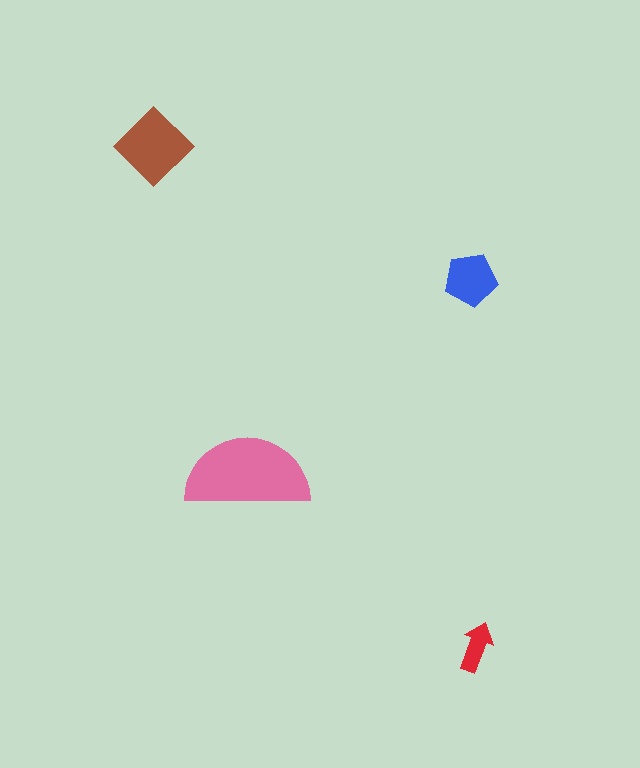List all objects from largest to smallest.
The pink semicircle, the brown diamond, the blue pentagon, the red arrow.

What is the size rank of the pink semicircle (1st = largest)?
1st.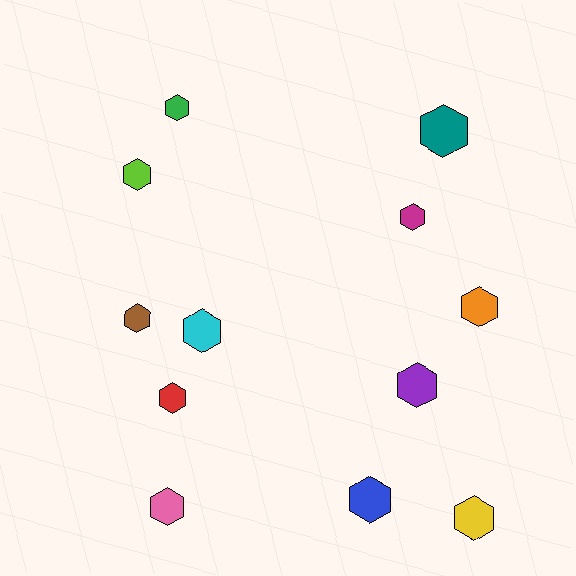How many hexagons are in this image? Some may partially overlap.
There are 12 hexagons.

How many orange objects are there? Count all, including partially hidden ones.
There is 1 orange object.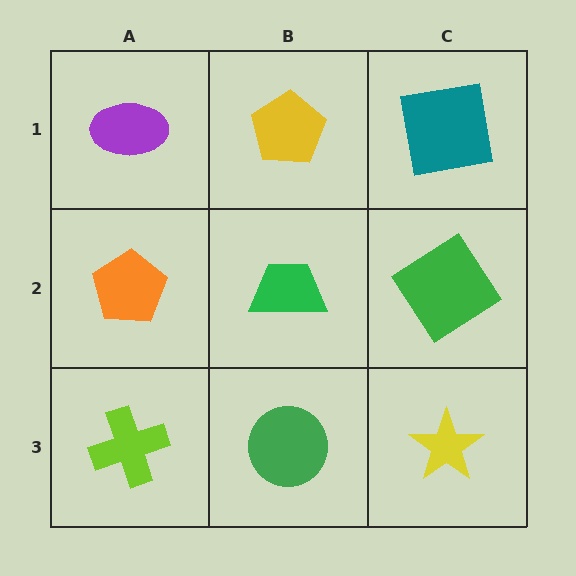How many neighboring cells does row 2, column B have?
4.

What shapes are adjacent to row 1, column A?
An orange pentagon (row 2, column A), a yellow pentagon (row 1, column B).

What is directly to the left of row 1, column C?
A yellow pentagon.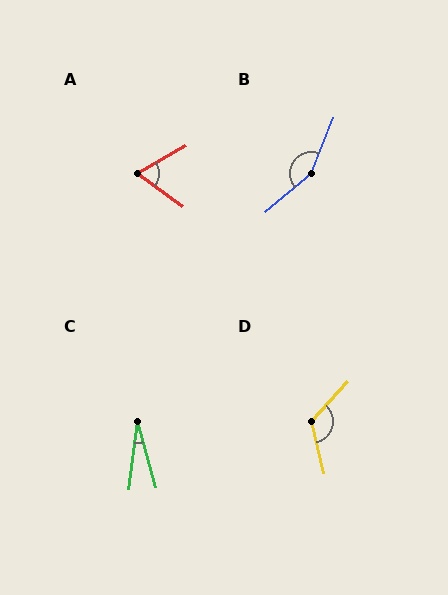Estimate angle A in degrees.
Approximately 66 degrees.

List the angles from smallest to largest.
C (22°), A (66°), D (124°), B (152°).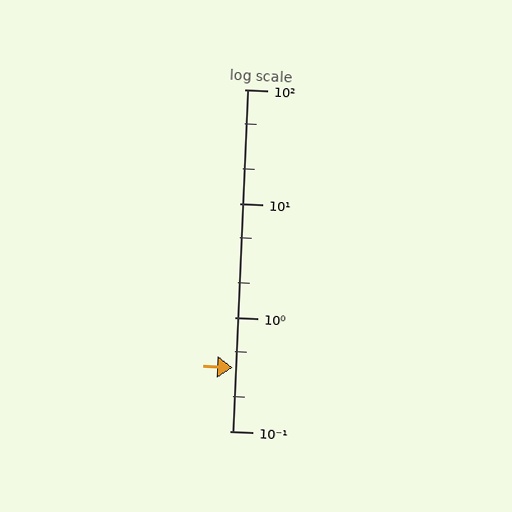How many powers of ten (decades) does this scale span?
The scale spans 3 decades, from 0.1 to 100.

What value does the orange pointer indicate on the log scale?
The pointer indicates approximately 0.36.